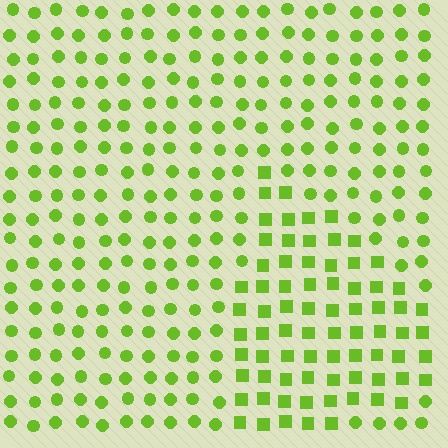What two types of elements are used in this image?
The image uses squares inside the triangle region and circles outside it.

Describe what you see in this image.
The image is filled with small lime elements arranged in a uniform grid. A triangle-shaped region contains squares, while the surrounding area contains circles. The boundary is defined purely by the change in element shape.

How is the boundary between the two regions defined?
The boundary is defined by a change in element shape: squares inside vs. circles outside. All elements share the same color and spacing.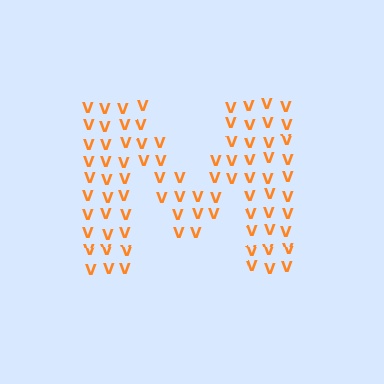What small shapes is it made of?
It is made of small letter V's.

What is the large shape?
The large shape is the letter M.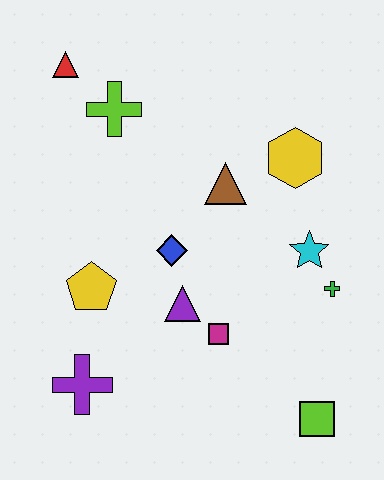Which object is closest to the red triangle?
The lime cross is closest to the red triangle.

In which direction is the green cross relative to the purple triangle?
The green cross is to the right of the purple triangle.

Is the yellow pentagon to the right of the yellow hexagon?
No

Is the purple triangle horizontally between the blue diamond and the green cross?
Yes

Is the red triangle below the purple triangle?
No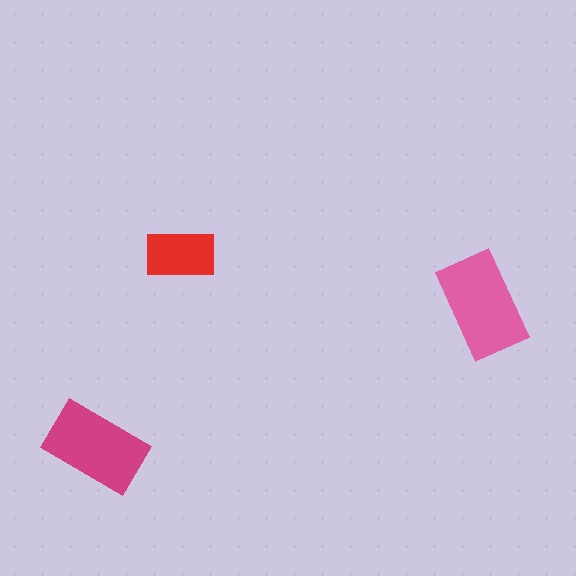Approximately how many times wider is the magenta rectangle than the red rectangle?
About 1.5 times wider.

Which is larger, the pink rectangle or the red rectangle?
The pink one.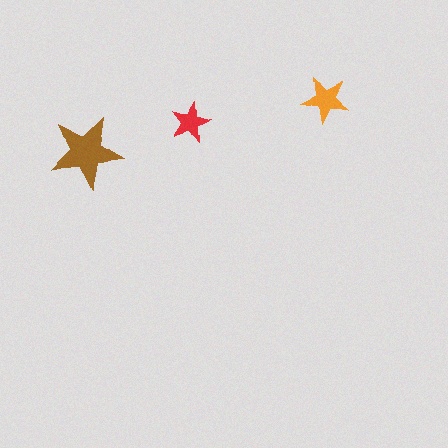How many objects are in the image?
There are 3 objects in the image.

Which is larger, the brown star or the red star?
The brown one.